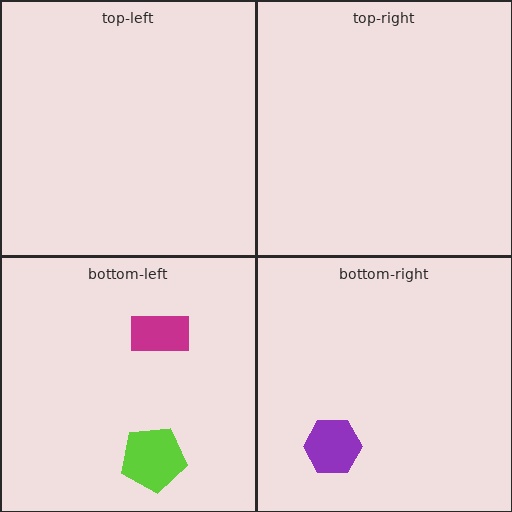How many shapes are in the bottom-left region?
2.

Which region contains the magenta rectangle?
The bottom-left region.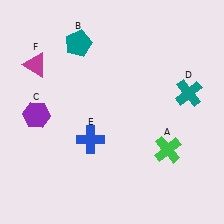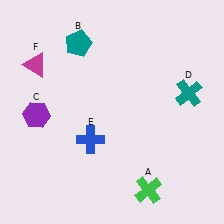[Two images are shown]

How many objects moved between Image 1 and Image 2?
1 object moved between the two images.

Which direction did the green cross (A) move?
The green cross (A) moved down.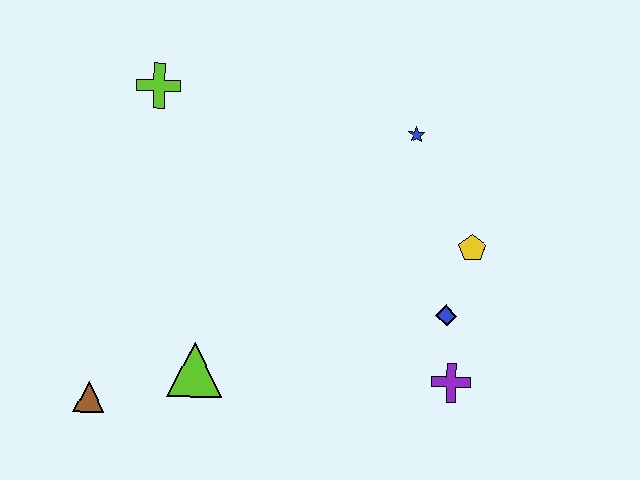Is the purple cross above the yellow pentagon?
No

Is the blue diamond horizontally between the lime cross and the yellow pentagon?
Yes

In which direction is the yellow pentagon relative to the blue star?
The yellow pentagon is below the blue star.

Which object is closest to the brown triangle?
The lime triangle is closest to the brown triangle.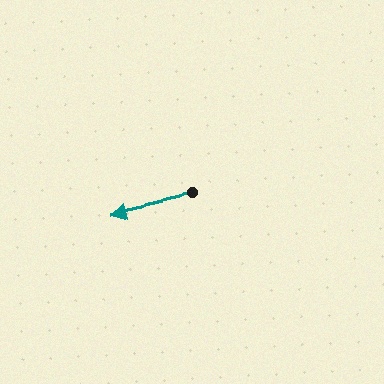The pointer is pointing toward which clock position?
Roughly 9 o'clock.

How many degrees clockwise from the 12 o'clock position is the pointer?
Approximately 257 degrees.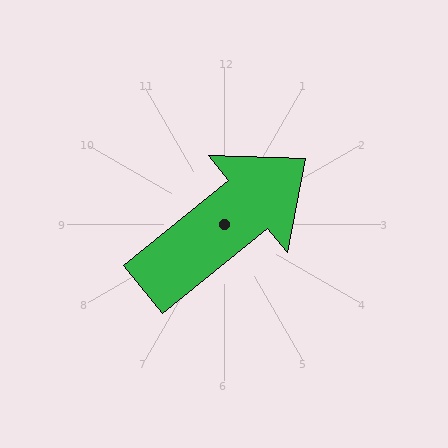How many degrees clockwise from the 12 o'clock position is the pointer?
Approximately 51 degrees.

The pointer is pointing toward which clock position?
Roughly 2 o'clock.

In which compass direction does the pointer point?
Northeast.